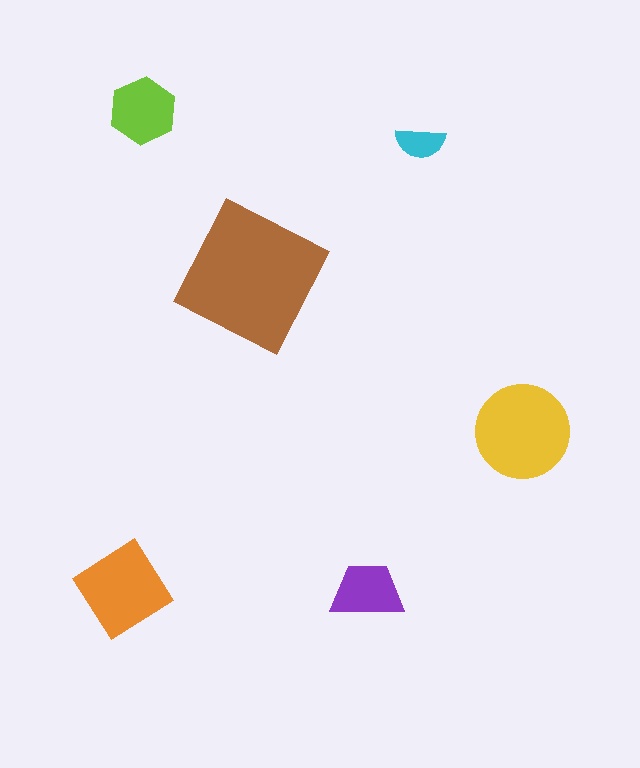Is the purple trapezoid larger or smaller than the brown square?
Smaller.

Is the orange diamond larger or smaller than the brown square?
Smaller.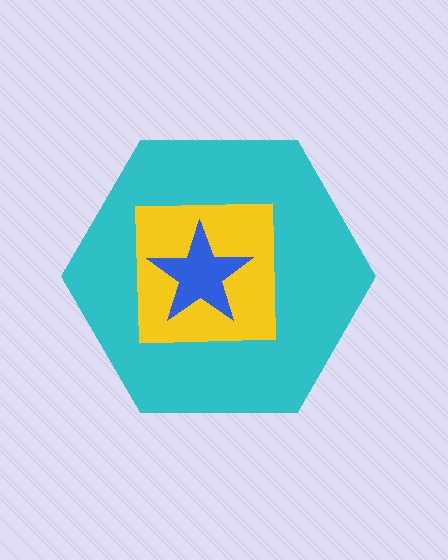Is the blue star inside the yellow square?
Yes.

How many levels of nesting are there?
3.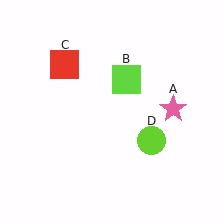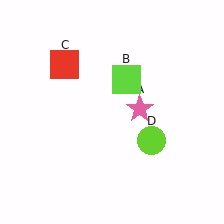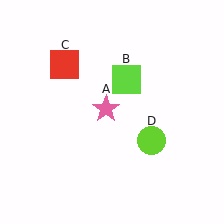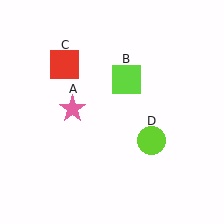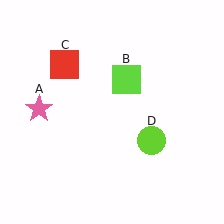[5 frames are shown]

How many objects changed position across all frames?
1 object changed position: pink star (object A).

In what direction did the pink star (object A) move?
The pink star (object A) moved left.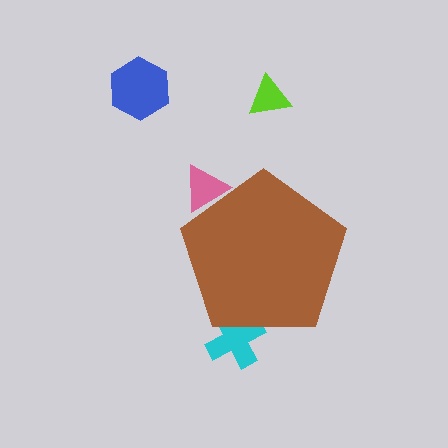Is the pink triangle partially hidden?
Yes, the pink triangle is partially hidden behind the brown pentagon.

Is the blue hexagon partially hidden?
No, the blue hexagon is fully visible.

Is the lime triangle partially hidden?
No, the lime triangle is fully visible.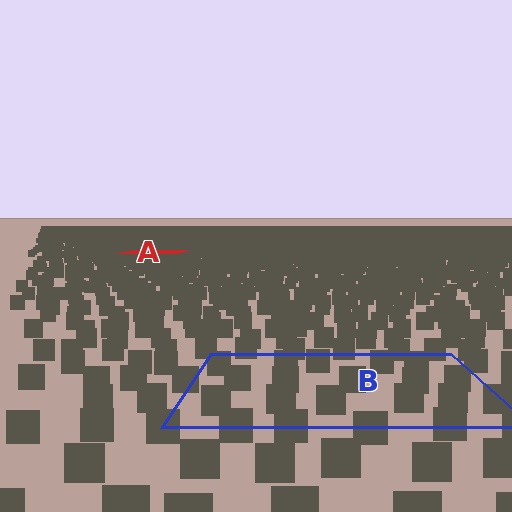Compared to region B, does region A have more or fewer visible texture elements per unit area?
Region A has more texture elements per unit area — they are packed more densely because it is farther away.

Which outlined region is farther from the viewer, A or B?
Region A is farther from the viewer — the texture elements inside it appear smaller and more densely packed.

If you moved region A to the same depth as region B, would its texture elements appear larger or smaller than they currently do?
They would appear larger. At a closer depth, the same texture elements are projected at a bigger on-screen size.